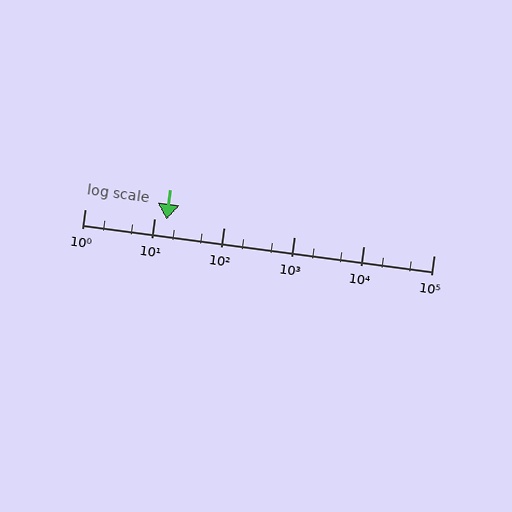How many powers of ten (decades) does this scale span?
The scale spans 5 decades, from 1 to 100000.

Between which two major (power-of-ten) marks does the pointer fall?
The pointer is between 10 and 100.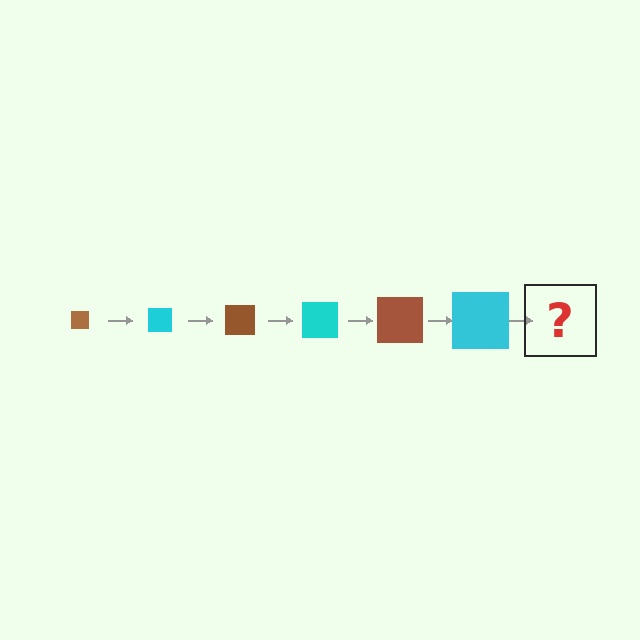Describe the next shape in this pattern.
It should be a brown square, larger than the previous one.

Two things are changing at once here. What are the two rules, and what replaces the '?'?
The two rules are that the square grows larger each step and the color cycles through brown and cyan. The '?' should be a brown square, larger than the previous one.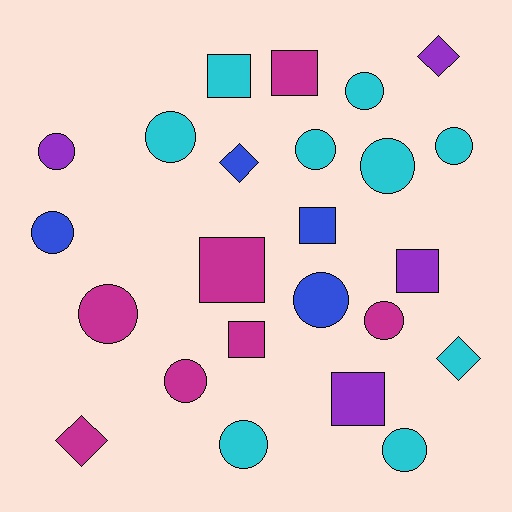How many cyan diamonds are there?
There is 1 cyan diamond.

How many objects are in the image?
There are 24 objects.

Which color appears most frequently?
Cyan, with 9 objects.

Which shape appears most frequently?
Circle, with 13 objects.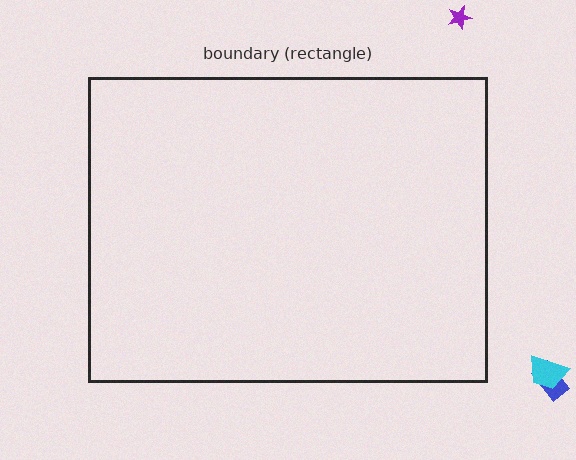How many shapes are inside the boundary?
0 inside, 3 outside.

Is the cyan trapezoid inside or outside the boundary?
Outside.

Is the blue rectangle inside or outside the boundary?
Outside.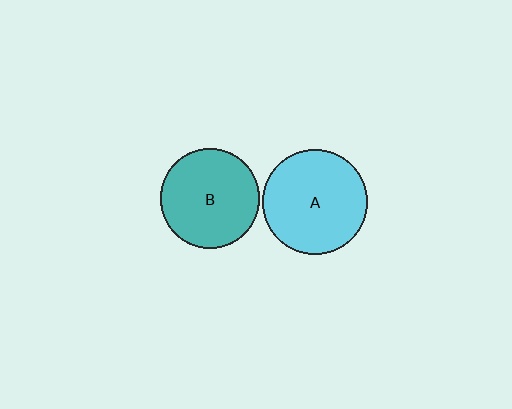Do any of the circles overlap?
No, none of the circles overlap.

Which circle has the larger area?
Circle A (cyan).